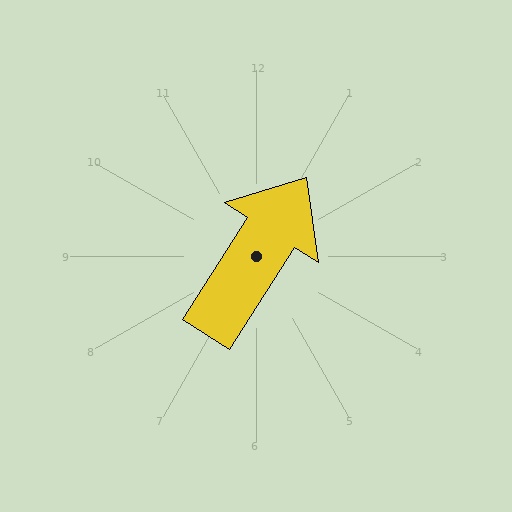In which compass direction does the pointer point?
Northeast.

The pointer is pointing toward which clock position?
Roughly 1 o'clock.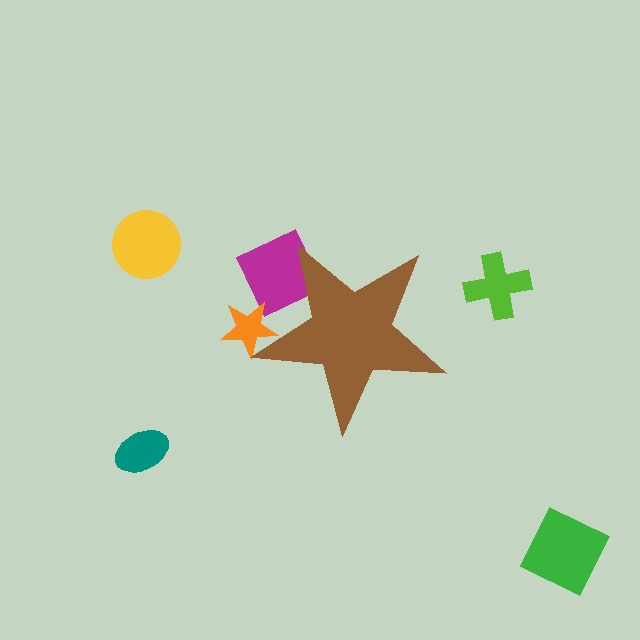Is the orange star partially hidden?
Yes, the orange star is partially hidden behind the brown star.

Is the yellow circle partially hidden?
No, the yellow circle is fully visible.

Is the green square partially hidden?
No, the green square is fully visible.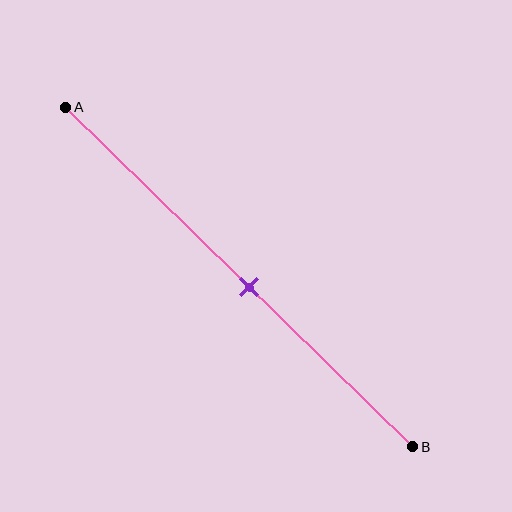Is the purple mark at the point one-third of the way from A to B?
No, the mark is at about 55% from A, not at the 33% one-third point.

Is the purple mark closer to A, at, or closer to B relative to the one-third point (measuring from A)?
The purple mark is closer to point B than the one-third point of segment AB.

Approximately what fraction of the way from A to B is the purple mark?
The purple mark is approximately 55% of the way from A to B.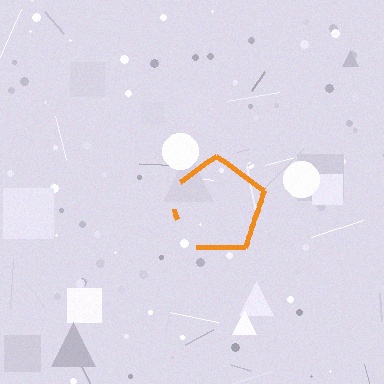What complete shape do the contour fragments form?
The contour fragments form a pentagon.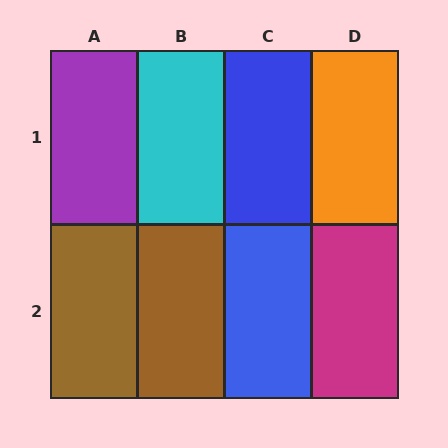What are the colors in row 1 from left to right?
Purple, cyan, blue, orange.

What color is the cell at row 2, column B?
Brown.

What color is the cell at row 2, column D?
Magenta.